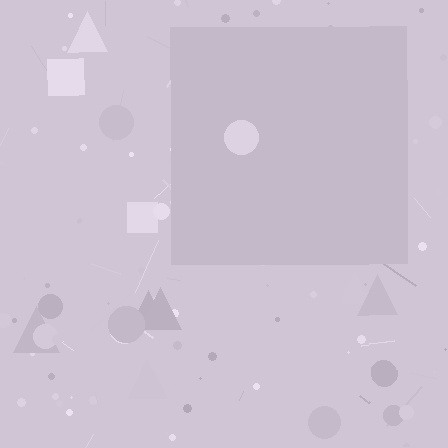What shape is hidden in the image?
A square is hidden in the image.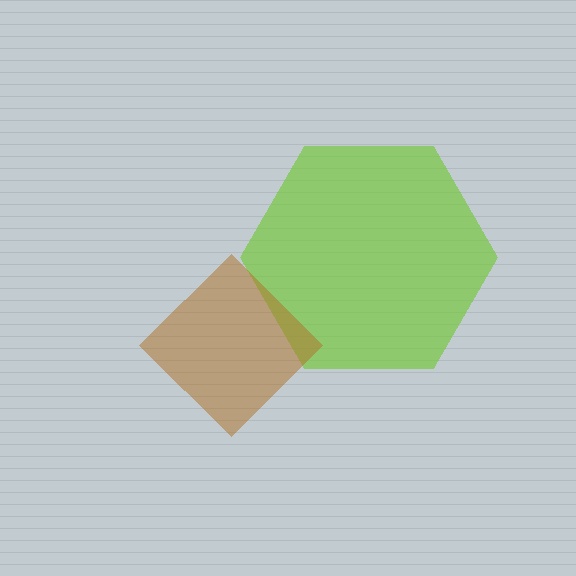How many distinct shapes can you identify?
There are 2 distinct shapes: a lime hexagon, a brown diamond.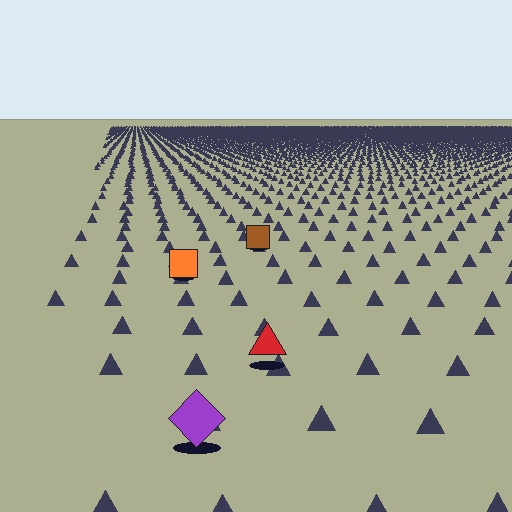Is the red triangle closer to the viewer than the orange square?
Yes. The red triangle is closer — you can tell from the texture gradient: the ground texture is coarser near it.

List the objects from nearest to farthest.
From nearest to farthest: the purple diamond, the red triangle, the orange square, the brown square.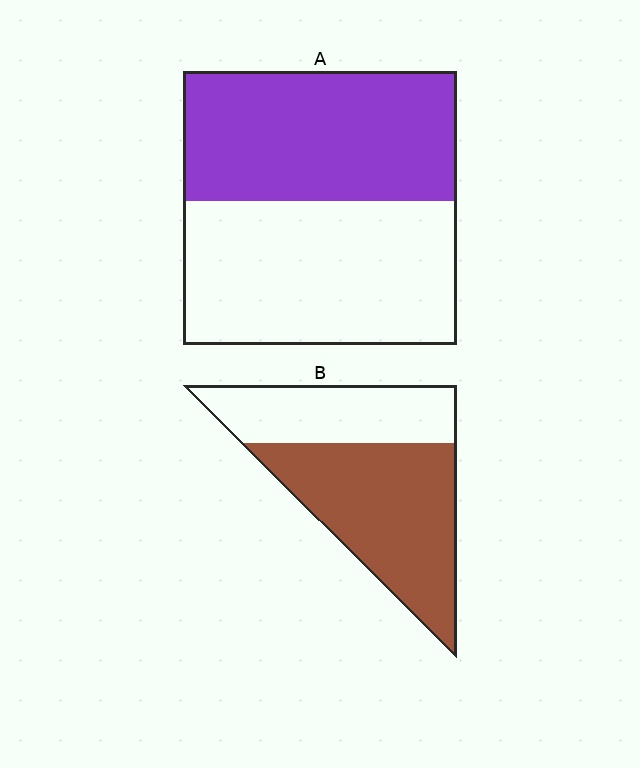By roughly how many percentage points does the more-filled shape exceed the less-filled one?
By roughly 15 percentage points (B over A).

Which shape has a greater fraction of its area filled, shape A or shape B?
Shape B.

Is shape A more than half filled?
Roughly half.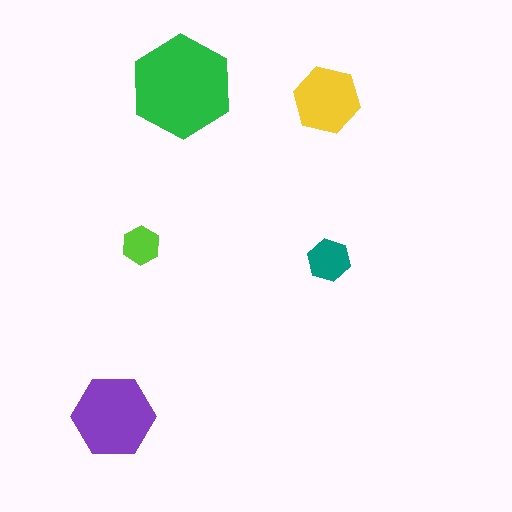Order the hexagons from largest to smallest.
the green one, the purple one, the yellow one, the teal one, the lime one.